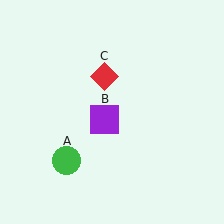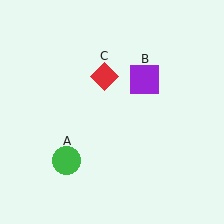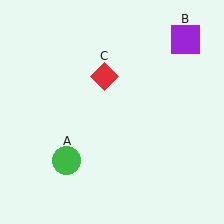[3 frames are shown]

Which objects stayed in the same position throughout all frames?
Green circle (object A) and red diamond (object C) remained stationary.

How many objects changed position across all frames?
1 object changed position: purple square (object B).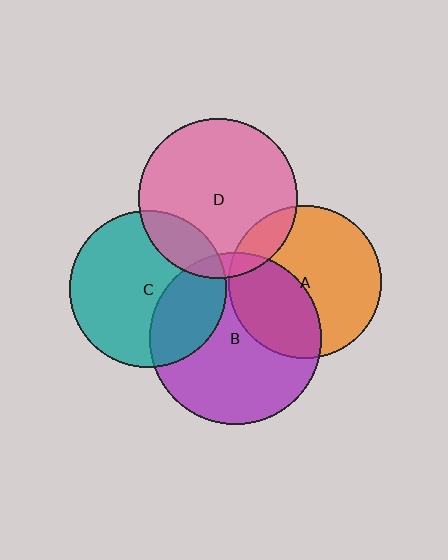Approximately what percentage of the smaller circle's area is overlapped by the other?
Approximately 35%.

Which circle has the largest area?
Circle B (purple).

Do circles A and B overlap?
Yes.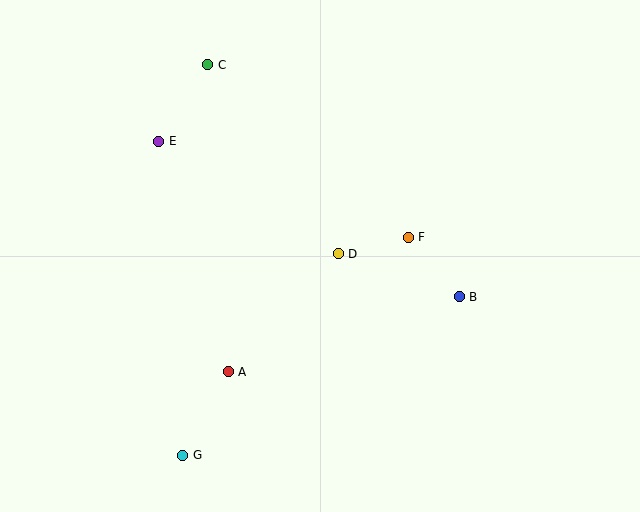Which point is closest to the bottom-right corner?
Point B is closest to the bottom-right corner.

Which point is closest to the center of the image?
Point D at (338, 254) is closest to the center.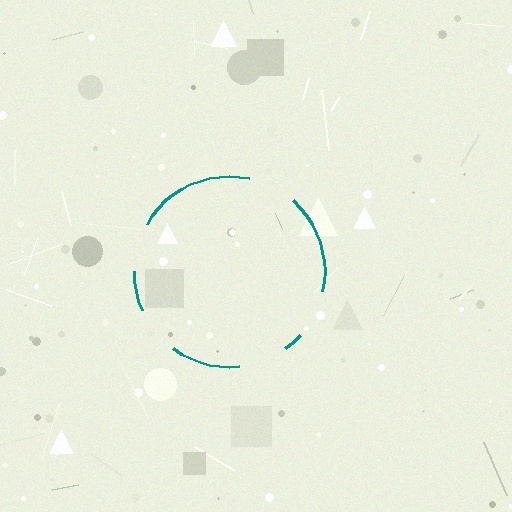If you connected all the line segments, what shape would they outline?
They would outline a circle.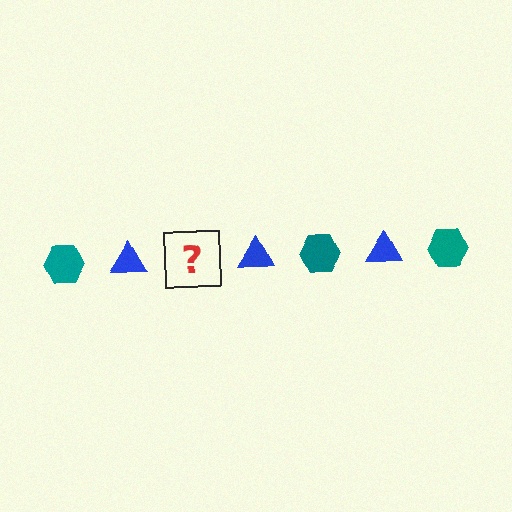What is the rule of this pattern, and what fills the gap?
The rule is that the pattern alternates between teal hexagon and blue triangle. The gap should be filled with a teal hexagon.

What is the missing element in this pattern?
The missing element is a teal hexagon.